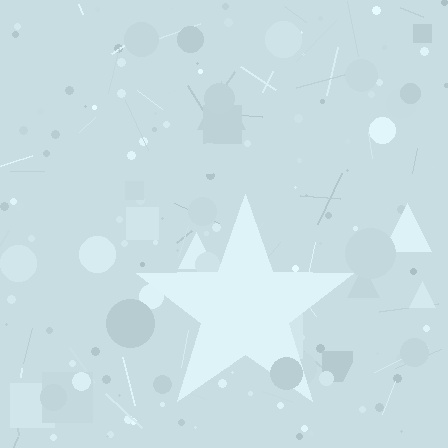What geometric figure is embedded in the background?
A star is embedded in the background.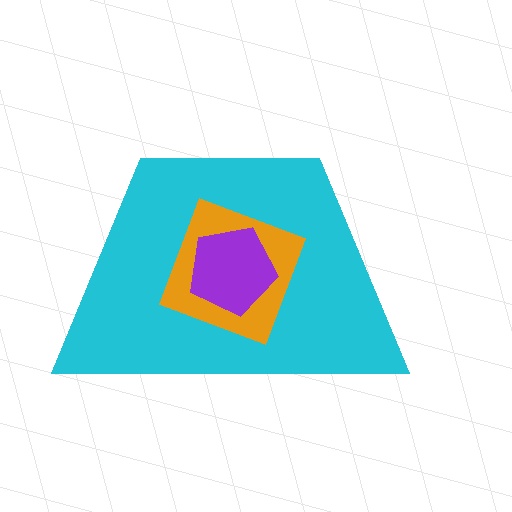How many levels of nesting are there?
3.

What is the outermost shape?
The cyan trapezoid.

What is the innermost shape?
The purple pentagon.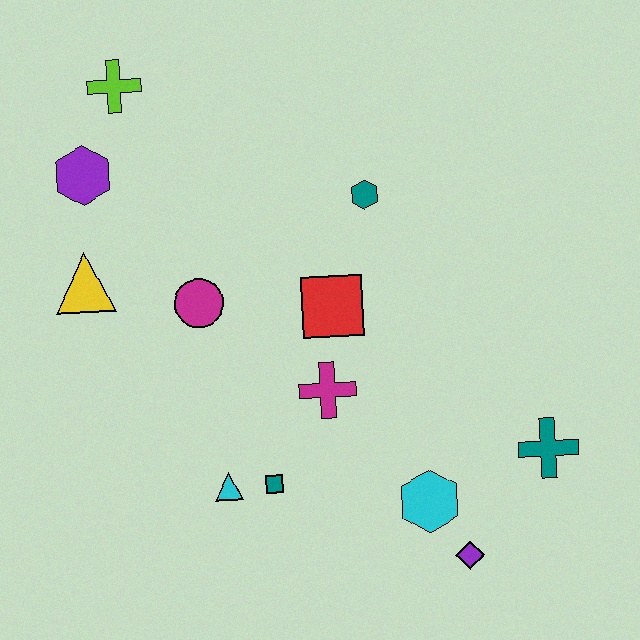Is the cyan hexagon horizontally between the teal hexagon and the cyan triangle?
No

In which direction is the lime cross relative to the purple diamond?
The lime cross is above the purple diamond.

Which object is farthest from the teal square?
The lime cross is farthest from the teal square.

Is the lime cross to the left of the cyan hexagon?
Yes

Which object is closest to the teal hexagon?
The red square is closest to the teal hexagon.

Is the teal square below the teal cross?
Yes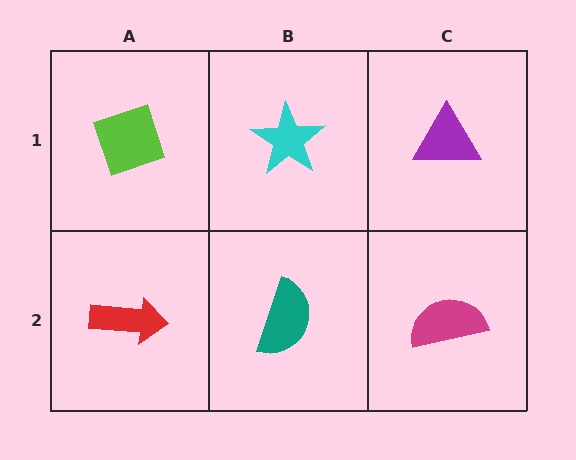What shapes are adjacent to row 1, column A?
A red arrow (row 2, column A), a cyan star (row 1, column B).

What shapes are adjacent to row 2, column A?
A lime diamond (row 1, column A), a teal semicircle (row 2, column B).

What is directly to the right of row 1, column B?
A purple triangle.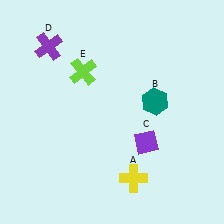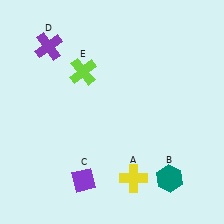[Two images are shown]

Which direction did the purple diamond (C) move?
The purple diamond (C) moved left.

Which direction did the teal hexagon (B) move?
The teal hexagon (B) moved down.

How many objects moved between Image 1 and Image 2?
2 objects moved between the two images.